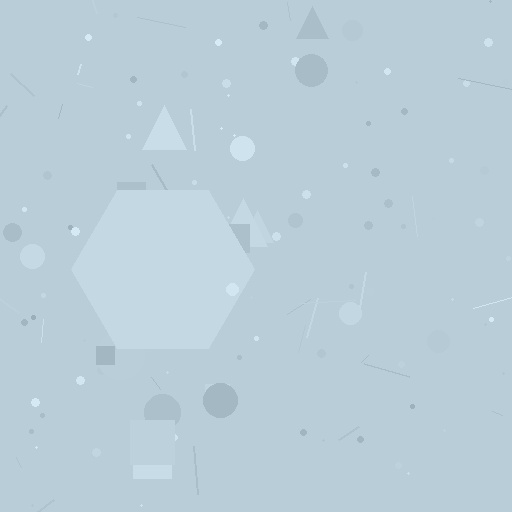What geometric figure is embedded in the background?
A hexagon is embedded in the background.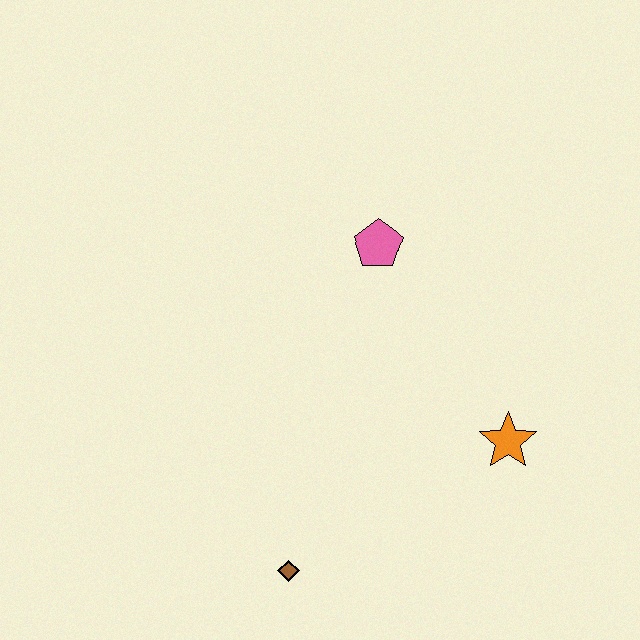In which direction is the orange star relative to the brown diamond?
The orange star is to the right of the brown diamond.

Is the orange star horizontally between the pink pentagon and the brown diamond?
No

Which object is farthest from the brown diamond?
The pink pentagon is farthest from the brown diamond.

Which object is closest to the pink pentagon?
The orange star is closest to the pink pentagon.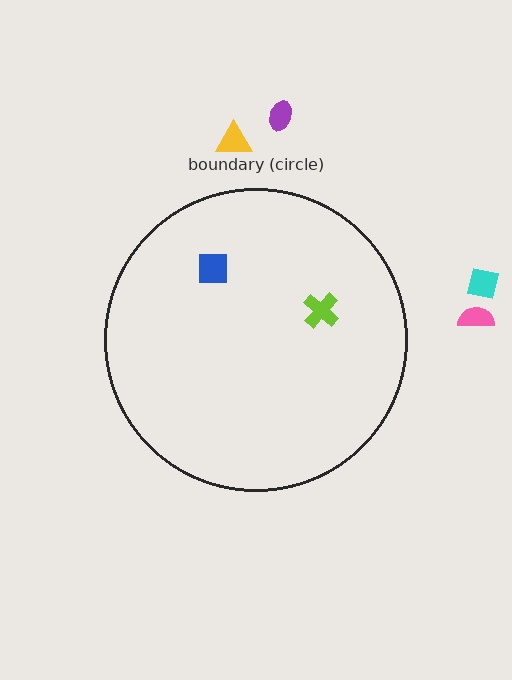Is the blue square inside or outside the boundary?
Inside.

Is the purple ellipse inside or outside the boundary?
Outside.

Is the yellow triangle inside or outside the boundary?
Outside.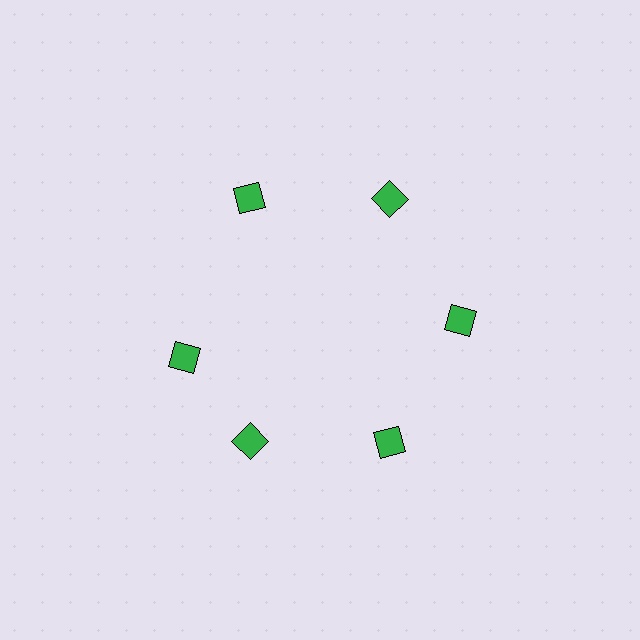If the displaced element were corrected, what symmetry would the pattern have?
It would have 6-fold rotational symmetry — the pattern would map onto itself every 60 degrees.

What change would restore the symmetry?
The symmetry would be restored by rotating it back into even spacing with its neighbors so that all 6 diamonds sit at equal angles and equal distance from the center.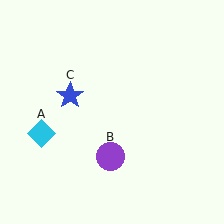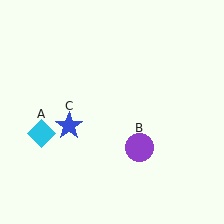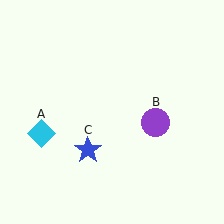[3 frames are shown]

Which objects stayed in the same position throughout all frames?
Cyan diamond (object A) remained stationary.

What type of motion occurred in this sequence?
The purple circle (object B), blue star (object C) rotated counterclockwise around the center of the scene.